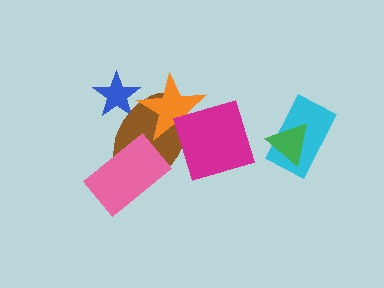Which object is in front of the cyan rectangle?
The green triangle is in front of the cyan rectangle.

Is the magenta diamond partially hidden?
No, no other shape covers it.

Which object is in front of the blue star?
The brown ellipse is in front of the blue star.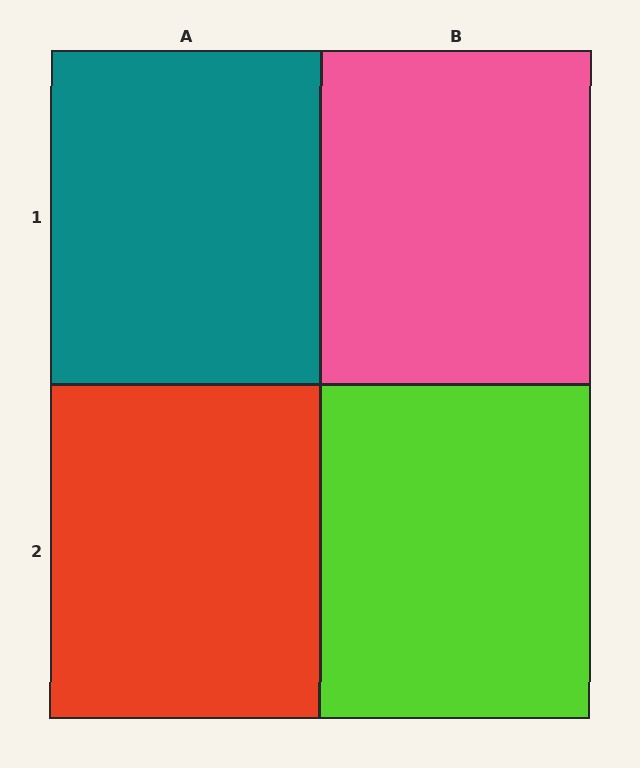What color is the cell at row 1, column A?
Teal.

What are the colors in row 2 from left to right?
Red, lime.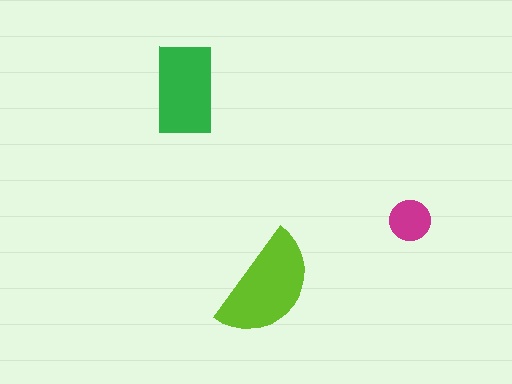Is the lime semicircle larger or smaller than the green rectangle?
Larger.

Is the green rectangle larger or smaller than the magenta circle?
Larger.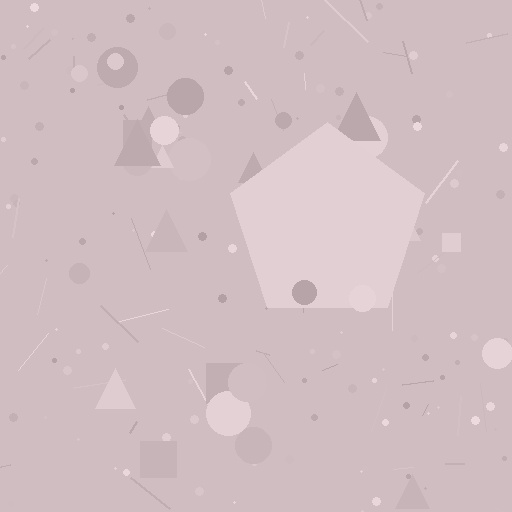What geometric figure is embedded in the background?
A pentagon is embedded in the background.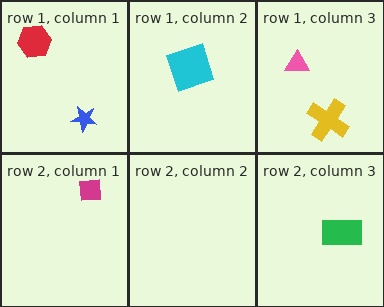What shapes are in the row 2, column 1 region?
The magenta square.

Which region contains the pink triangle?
The row 1, column 3 region.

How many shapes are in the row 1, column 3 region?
2.